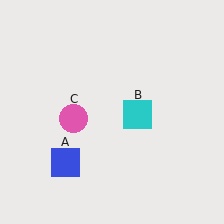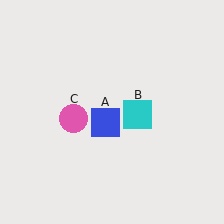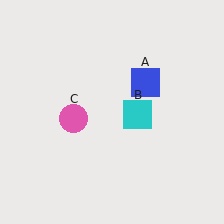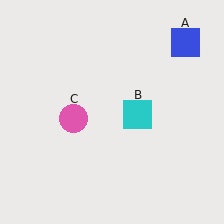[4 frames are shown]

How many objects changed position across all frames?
1 object changed position: blue square (object A).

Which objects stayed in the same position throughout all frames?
Cyan square (object B) and pink circle (object C) remained stationary.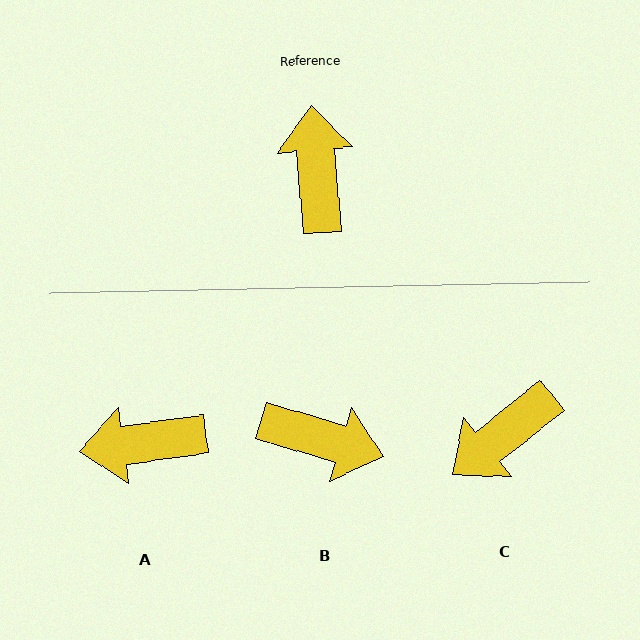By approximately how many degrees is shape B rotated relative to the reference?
Approximately 111 degrees clockwise.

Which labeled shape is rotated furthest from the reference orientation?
C, about 124 degrees away.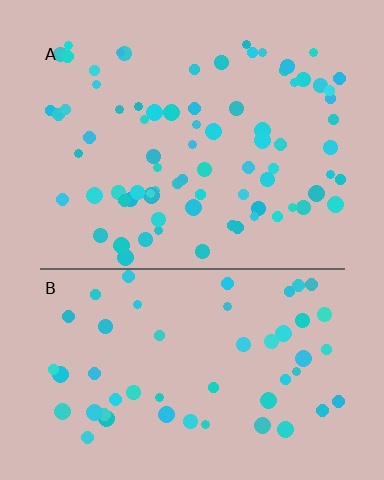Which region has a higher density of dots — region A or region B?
A (the top).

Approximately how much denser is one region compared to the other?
Approximately 1.5× — region A over region B.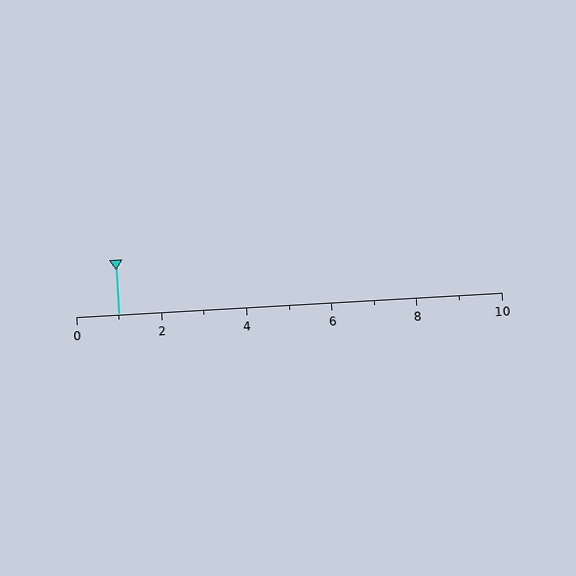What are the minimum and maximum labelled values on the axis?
The axis runs from 0 to 10.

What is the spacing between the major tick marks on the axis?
The major ticks are spaced 2 apart.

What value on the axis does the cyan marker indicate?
The marker indicates approximately 1.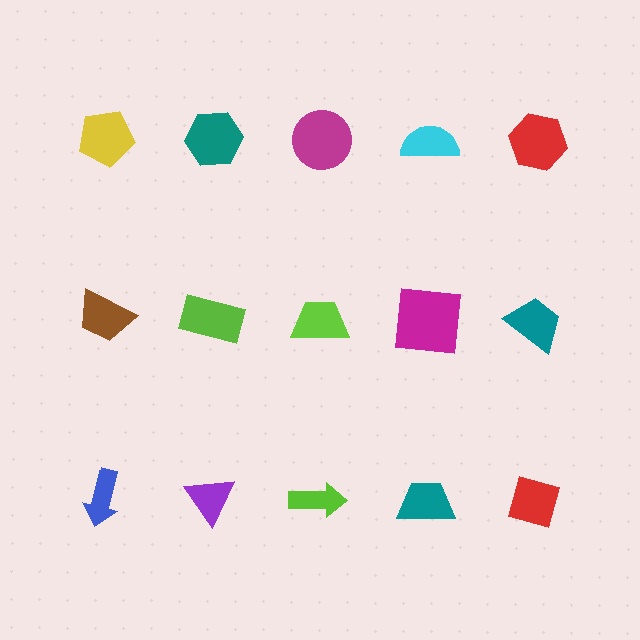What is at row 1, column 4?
A cyan semicircle.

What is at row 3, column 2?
A purple triangle.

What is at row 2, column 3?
A lime trapezoid.